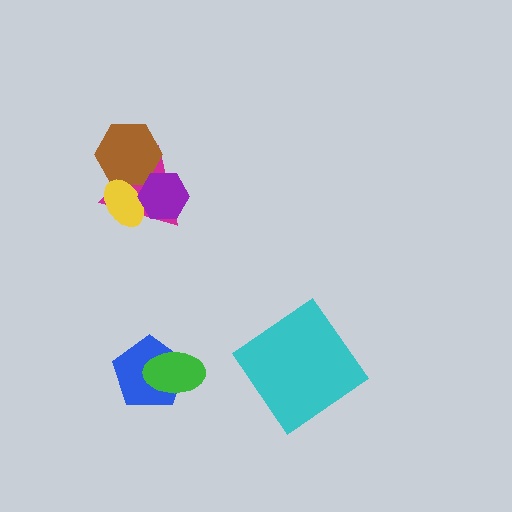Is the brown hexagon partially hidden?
Yes, it is partially covered by another shape.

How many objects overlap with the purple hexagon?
2 objects overlap with the purple hexagon.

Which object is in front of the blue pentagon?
The green ellipse is in front of the blue pentagon.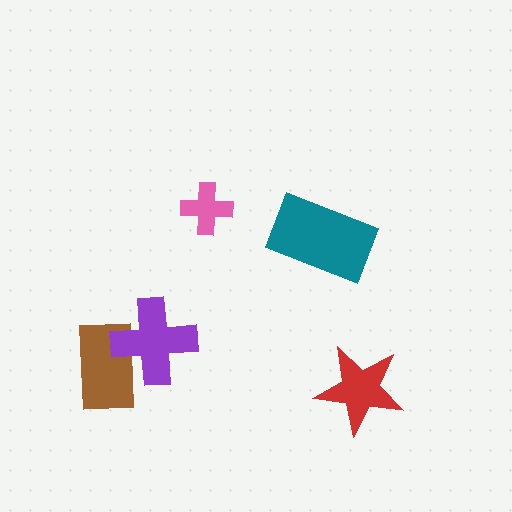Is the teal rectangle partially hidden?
No, no other shape covers it.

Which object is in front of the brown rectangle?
The purple cross is in front of the brown rectangle.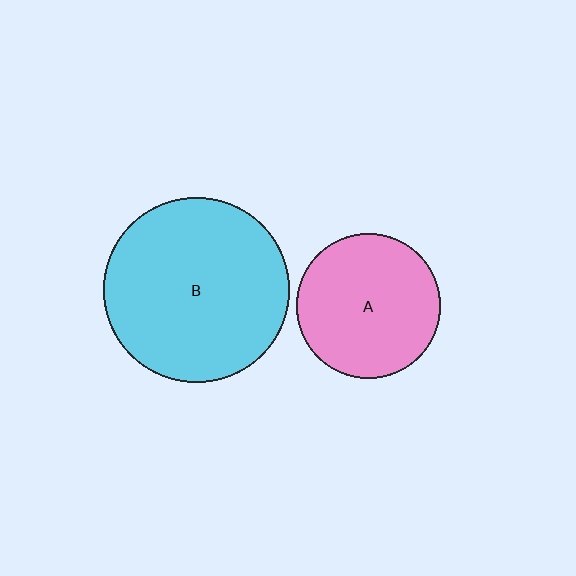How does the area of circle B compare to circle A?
Approximately 1.6 times.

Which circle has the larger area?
Circle B (cyan).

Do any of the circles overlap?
No, none of the circles overlap.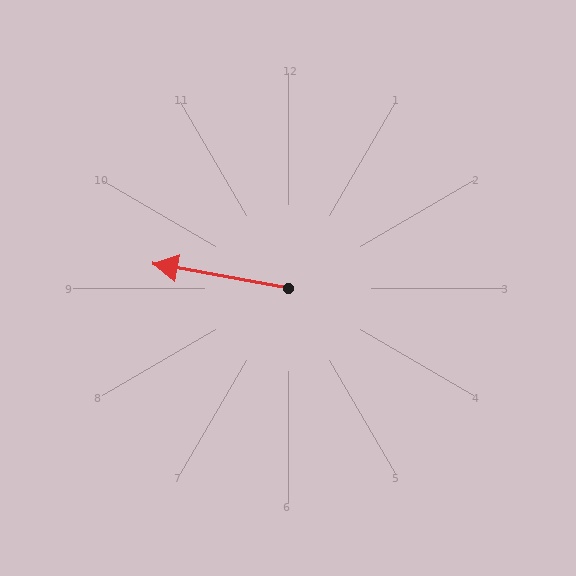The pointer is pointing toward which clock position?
Roughly 9 o'clock.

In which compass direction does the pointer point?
West.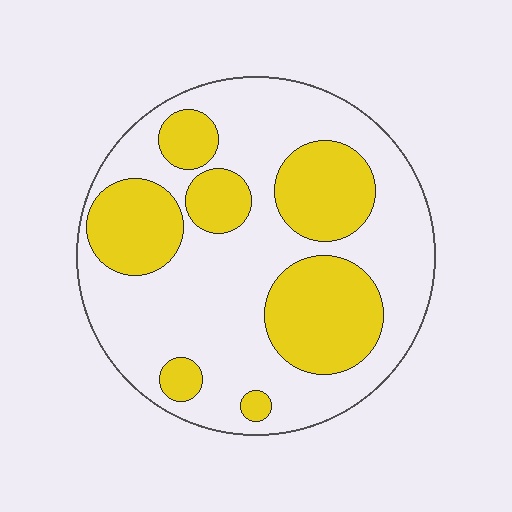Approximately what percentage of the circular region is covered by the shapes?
Approximately 35%.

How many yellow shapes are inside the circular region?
7.